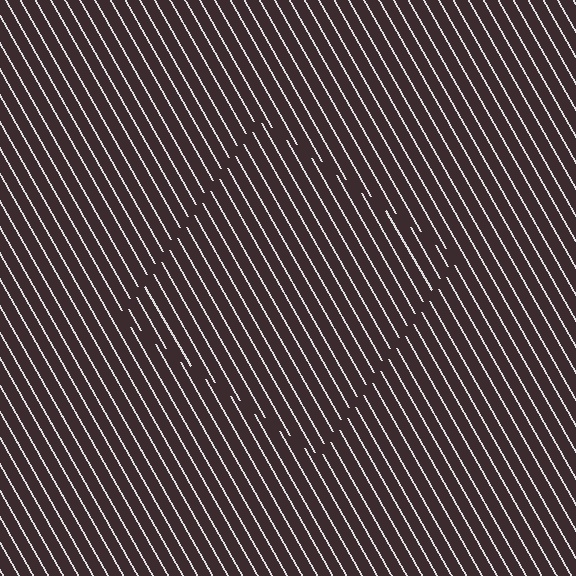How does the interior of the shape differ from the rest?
The interior of the shape contains the same grating, shifted by half a period — the contour is defined by the phase discontinuity where line-ends from the inner and outer gratings abut.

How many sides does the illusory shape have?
4 sides — the line-ends trace a square.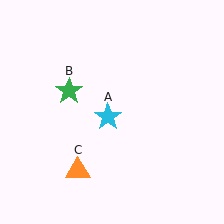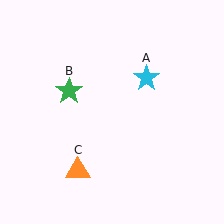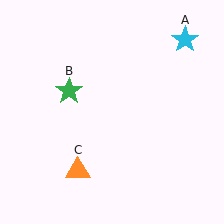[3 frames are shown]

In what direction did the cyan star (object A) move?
The cyan star (object A) moved up and to the right.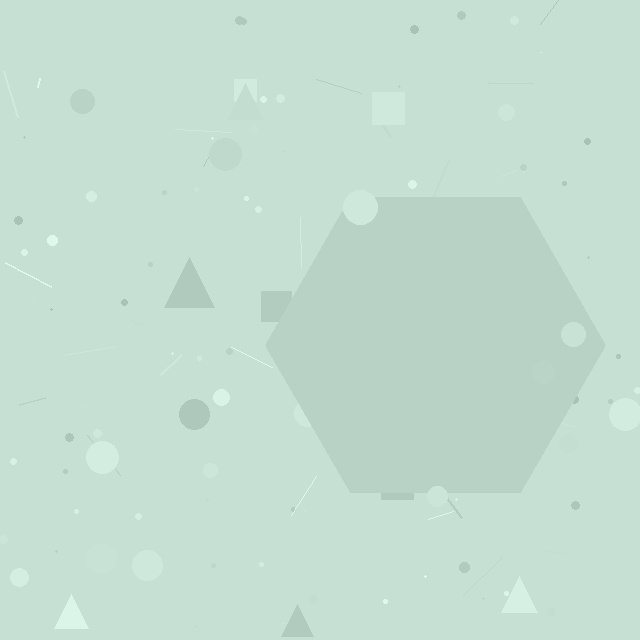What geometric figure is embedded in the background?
A hexagon is embedded in the background.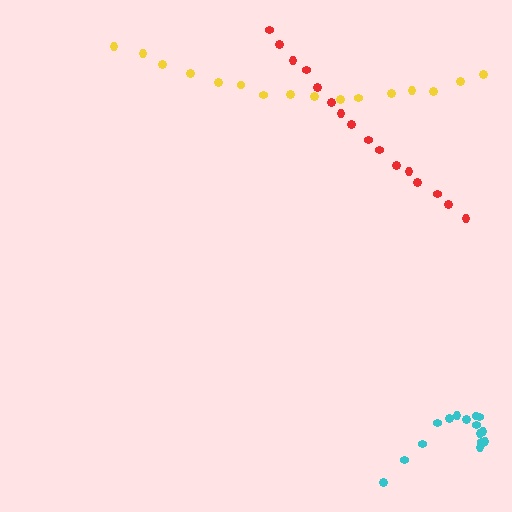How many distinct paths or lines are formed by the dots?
There are 3 distinct paths.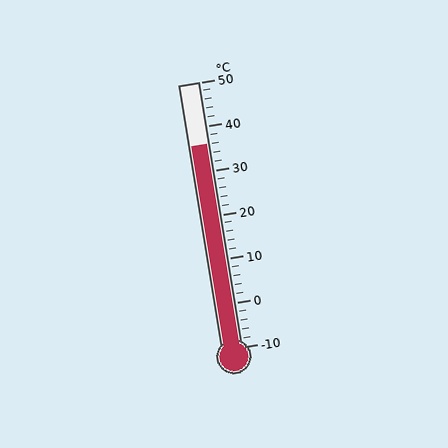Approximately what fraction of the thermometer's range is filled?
The thermometer is filled to approximately 75% of its range.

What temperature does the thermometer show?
The thermometer shows approximately 36°C.